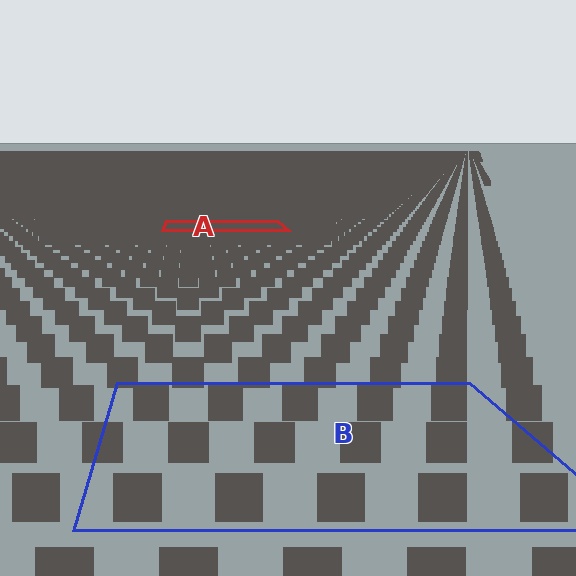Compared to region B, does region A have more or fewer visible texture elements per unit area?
Region A has more texture elements per unit area — they are packed more densely because it is farther away.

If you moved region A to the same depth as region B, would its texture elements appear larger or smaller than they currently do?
They would appear larger. At a closer depth, the same texture elements are projected at a bigger on-screen size.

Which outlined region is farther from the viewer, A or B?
Region A is farther from the viewer — the texture elements inside it appear smaller and more densely packed.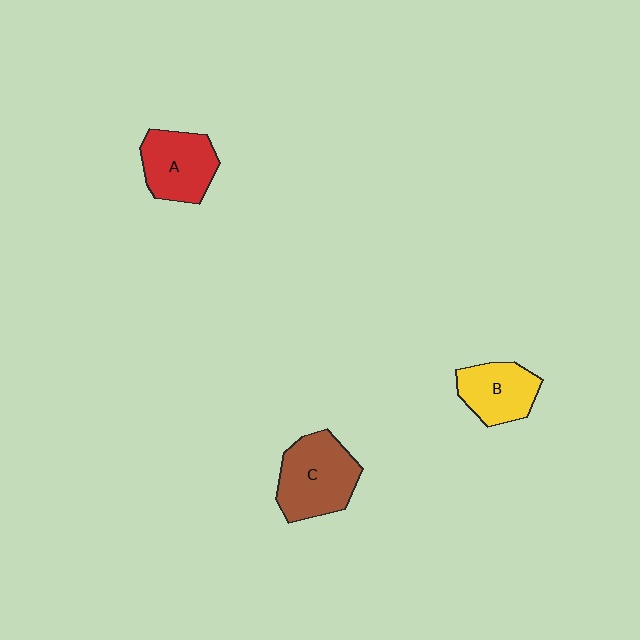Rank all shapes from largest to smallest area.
From largest to smallest: C (brown), A (red), B (yellow).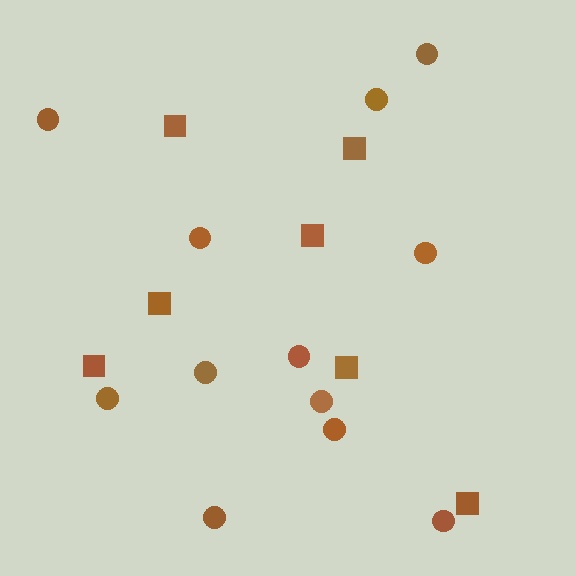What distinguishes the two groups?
There are 2 groups: one group of squares (7) and one group of circles (12).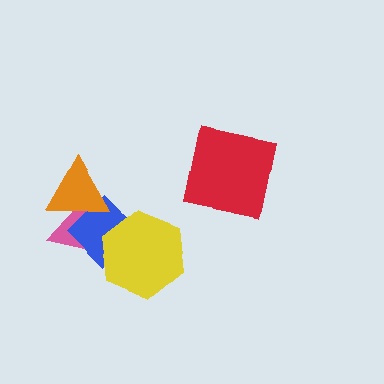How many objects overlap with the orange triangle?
2 objects overlap with the orange triangle.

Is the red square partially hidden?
No, no other shape covers it.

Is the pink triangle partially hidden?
Yes, it is partially covered by another shape.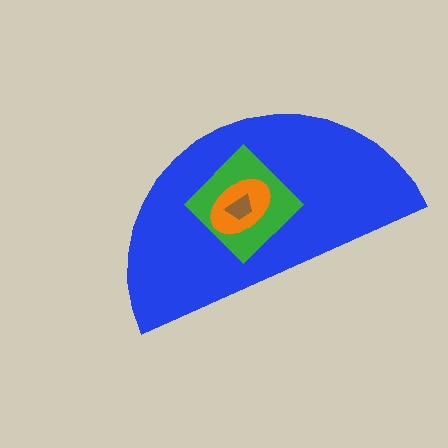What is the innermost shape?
The brown trapezoid.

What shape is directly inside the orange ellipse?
The brown trapezoid.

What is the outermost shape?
The blue semicircle.